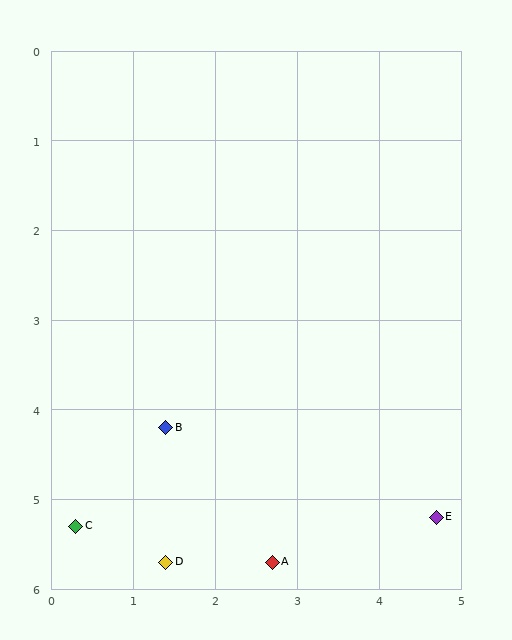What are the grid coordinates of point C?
Point C is at approximately (0.3, 5.3).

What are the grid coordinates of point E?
Point E is at approximately (4.7, 5.2).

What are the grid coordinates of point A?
Point A is at approximately (2.7, 5.7).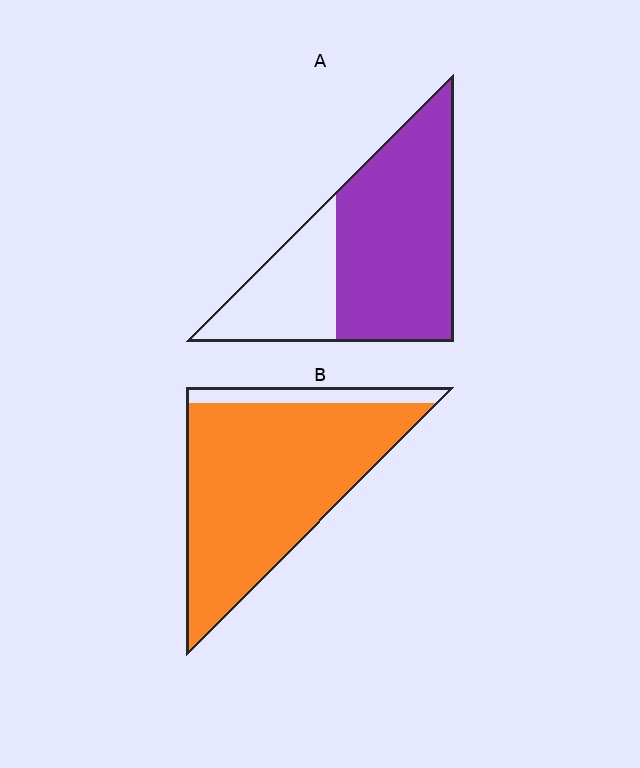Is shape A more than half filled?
Yes.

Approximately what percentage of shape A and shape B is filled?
A is approximately 70% and B is approximately 90%.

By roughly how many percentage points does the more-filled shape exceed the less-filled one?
By roughly 20 percentage points (B over A).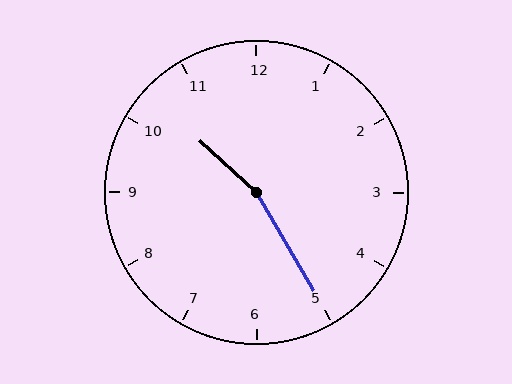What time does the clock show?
10:25.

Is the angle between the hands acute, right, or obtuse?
It is obtuse.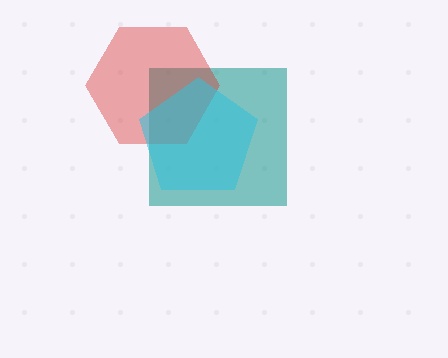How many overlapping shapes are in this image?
There are 3 overlapping shapes in the image.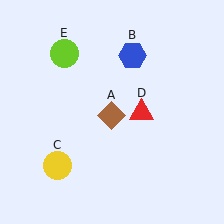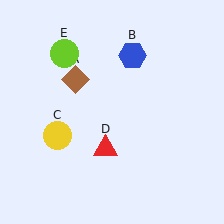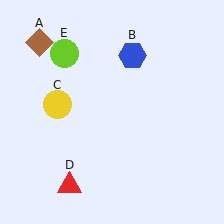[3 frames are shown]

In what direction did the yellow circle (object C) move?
The yellow circle (object C) moved up.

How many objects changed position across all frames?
3 objects changed position: brown diamond (object A), yellow circle (object C), red triangle (object D).